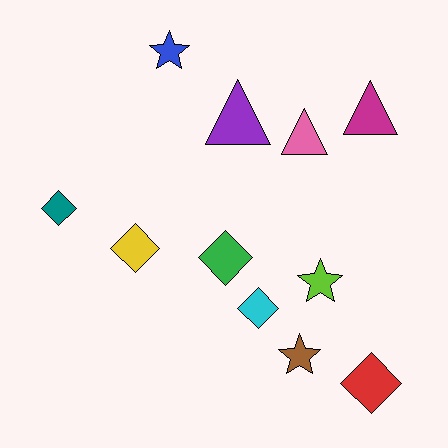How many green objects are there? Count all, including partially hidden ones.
There is 1 green object.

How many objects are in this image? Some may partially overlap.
There are 11 objects.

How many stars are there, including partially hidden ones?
There are 3 stars.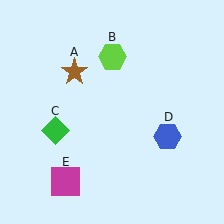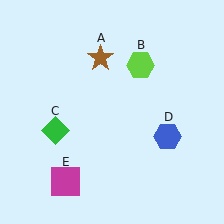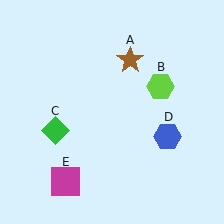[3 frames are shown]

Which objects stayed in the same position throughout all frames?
Green diamond (object C) and blue hexagon (object D) and magenta square (object E) remained stationary.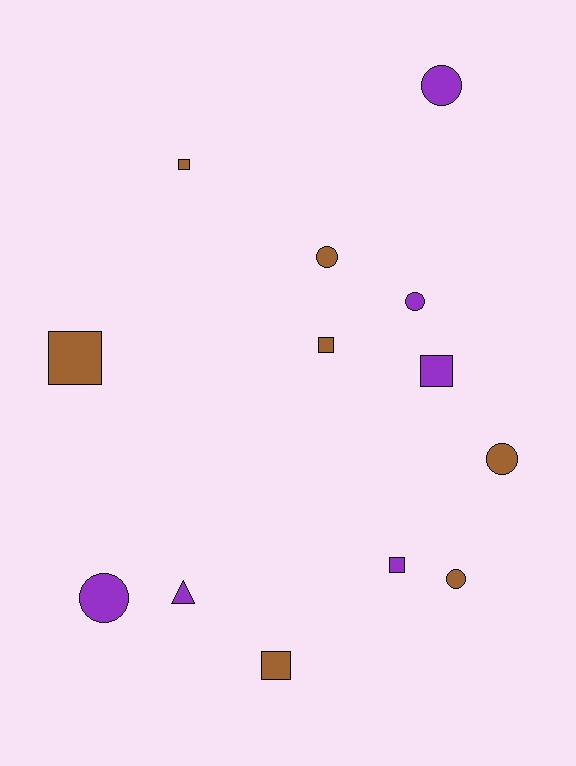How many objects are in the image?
There are 13 objects.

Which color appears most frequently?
Brown, with 7 objects.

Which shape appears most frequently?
Circle, with 6 objects.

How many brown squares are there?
There are 4 brown squares.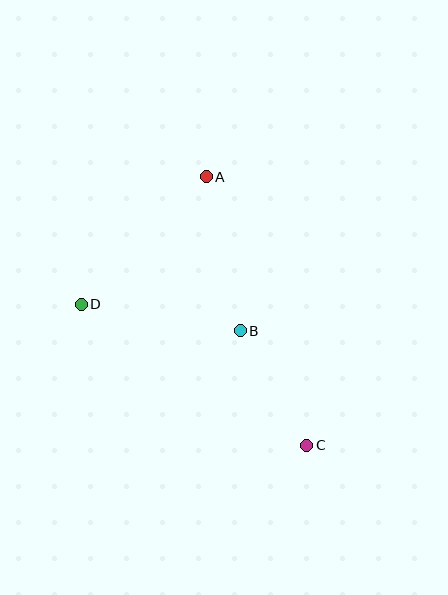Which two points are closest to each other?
Points B and C are closest to each other.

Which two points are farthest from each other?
Points A and C are farthest from each other.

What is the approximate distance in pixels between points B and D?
The distance between B and D is approximately 161 pixels.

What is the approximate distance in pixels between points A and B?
The distance between A and B is approximately 158 pixels.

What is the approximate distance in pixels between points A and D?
The distance between A and D is approximately 178 pixels.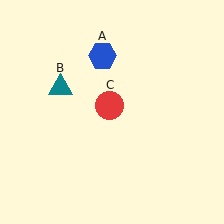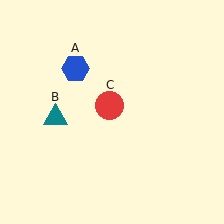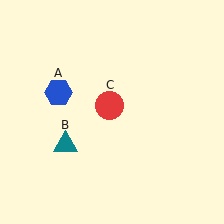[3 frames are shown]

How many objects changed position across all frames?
2 objects changed position: blue hexagon (object A), teal triangle (object B).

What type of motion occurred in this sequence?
The blue hexagon (object A), teal triangle (object B) rotated counterclockwise around the center of the scene.